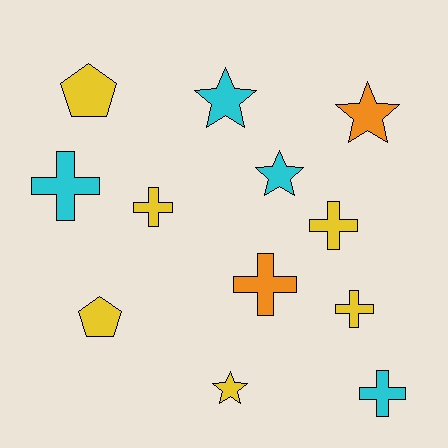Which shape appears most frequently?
Cross, with 6 objects.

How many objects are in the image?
There are 12 objects.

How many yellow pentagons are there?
There are 2 yellow pentagons.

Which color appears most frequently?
Yellow, with 6 objects.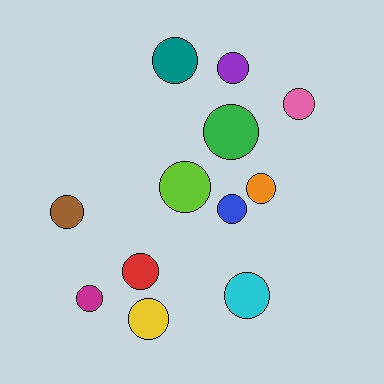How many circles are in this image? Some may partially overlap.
There are 12 circles.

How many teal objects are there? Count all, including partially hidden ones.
There is 1 teal object.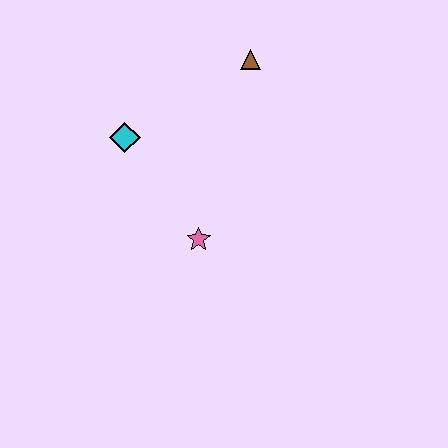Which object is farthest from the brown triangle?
The pink star is farthest from the brown triangle.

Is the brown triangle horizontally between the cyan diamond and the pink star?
No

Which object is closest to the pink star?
The cyan diamond is closest to the pink star.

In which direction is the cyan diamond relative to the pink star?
The cyan diamond is above the pink star.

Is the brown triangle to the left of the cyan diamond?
No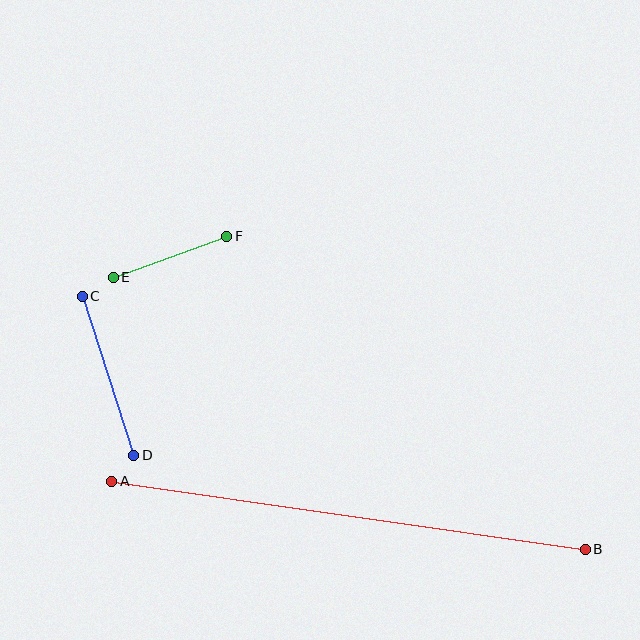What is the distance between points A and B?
The distance is approximately 478 pixels.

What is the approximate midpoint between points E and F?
The midpoint is at approximately (170, 257) pixels.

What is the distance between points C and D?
The distance is approximately 167 pixels.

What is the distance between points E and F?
The distance is approximately 120 pixels.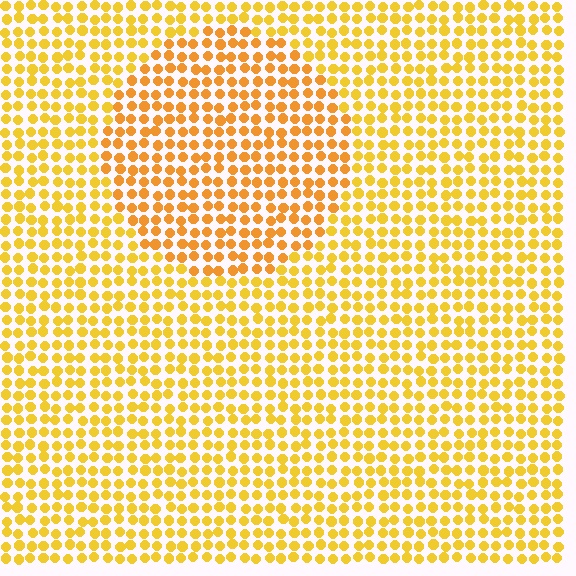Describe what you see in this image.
The image is filled with small yellow elements in a uniform arrangement. A circle-shaped region is visible where the elements are tinted to a slightly different hue, forming a subtle color boundary.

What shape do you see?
I see a circle.